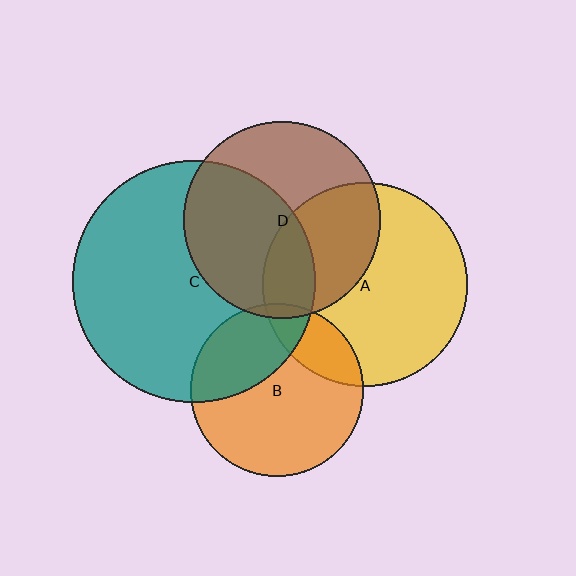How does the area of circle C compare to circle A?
Approximately 1.4 times.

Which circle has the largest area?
Circle C (teal).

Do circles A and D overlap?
Yes.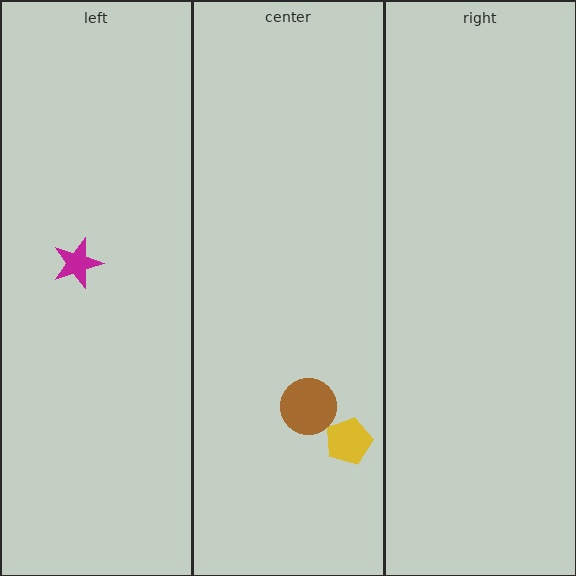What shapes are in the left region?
The magenta star.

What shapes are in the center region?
The brown circle, the yellow pentagon.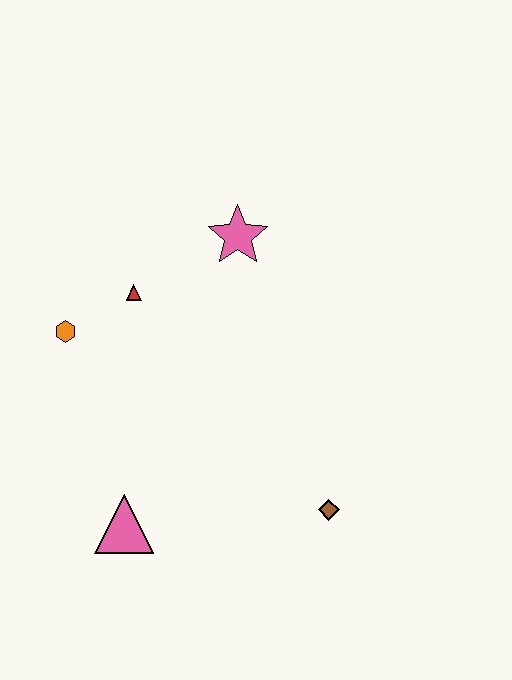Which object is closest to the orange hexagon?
The red triangle is closest to the orange hexagon.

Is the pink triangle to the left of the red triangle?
Yes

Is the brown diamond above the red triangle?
No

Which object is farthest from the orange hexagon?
The brown diamond is farthest from the orange hexagon.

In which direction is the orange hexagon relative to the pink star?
The orange hexagon is to the left of the pink star.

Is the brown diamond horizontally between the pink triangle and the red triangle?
No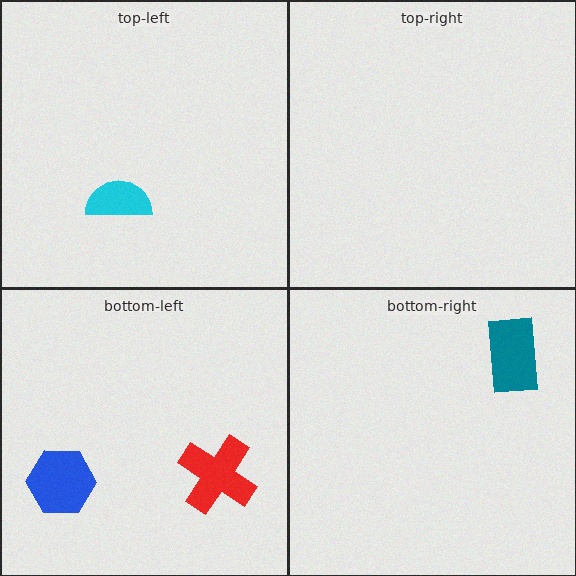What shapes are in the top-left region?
The cyan semicircle.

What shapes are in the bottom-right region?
The teal rectangle.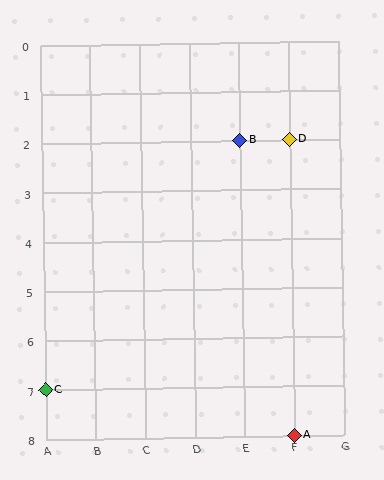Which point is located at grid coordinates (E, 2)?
Point B is at (E, 2).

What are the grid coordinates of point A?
Point A is at grid coordinates (F, 8).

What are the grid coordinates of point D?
Point D is at grid coordinates (F, 2).